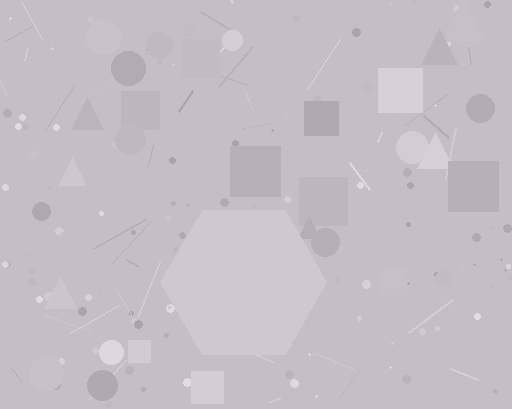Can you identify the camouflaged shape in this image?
The camouflaged shape is a hexagon.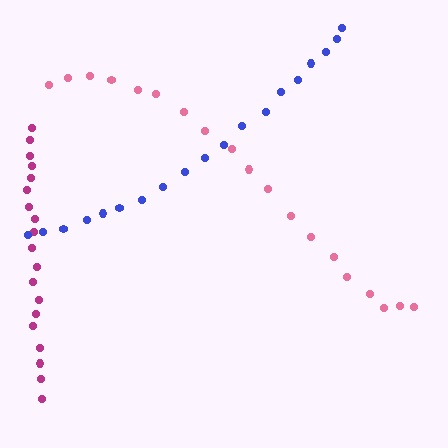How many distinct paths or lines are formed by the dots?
There are 3 distinct paths.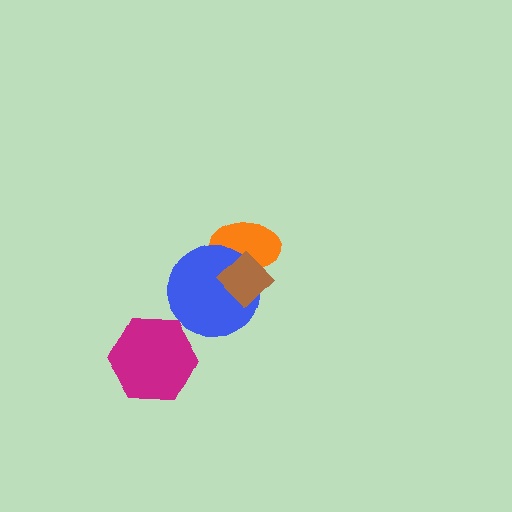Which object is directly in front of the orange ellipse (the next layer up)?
The blue circle is directly in front of the orange ellipse.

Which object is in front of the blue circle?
The brown diamond is in front of the blue circle.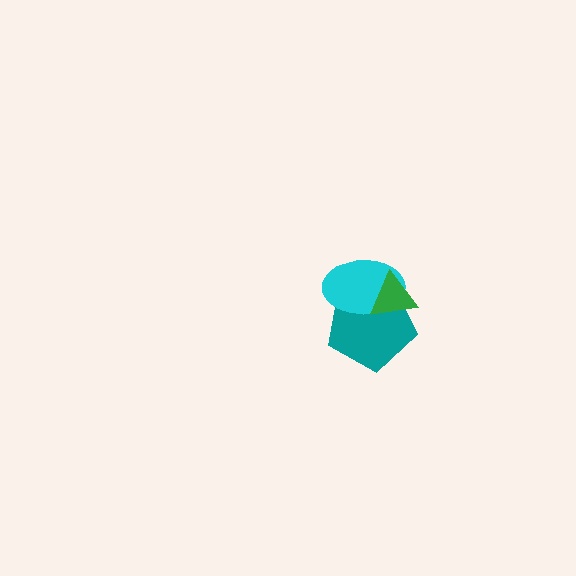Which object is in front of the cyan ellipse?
The green triangle is in front of the cyan ellipse.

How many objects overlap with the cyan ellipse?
2 objects overlap with the cyan ellipse.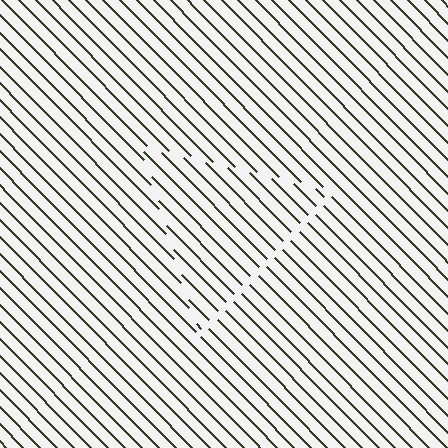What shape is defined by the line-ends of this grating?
An illusory triangle. The interior of the shape contains the same grating, shifted by half a period — the contour is defined by the phase discontinuity where line-ends from the inner and outer gratings abut.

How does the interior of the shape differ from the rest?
The interior of the shape contains the same grating, shifted by half a period — the contour is defined by the phase discontinuity where line-ends from the inner and outer gratings abut.